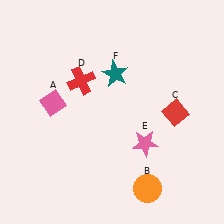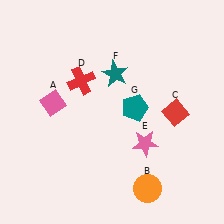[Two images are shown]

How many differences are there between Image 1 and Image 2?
There is 1 difference between the two images.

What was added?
A teal pentagon (G) was added in Image 2.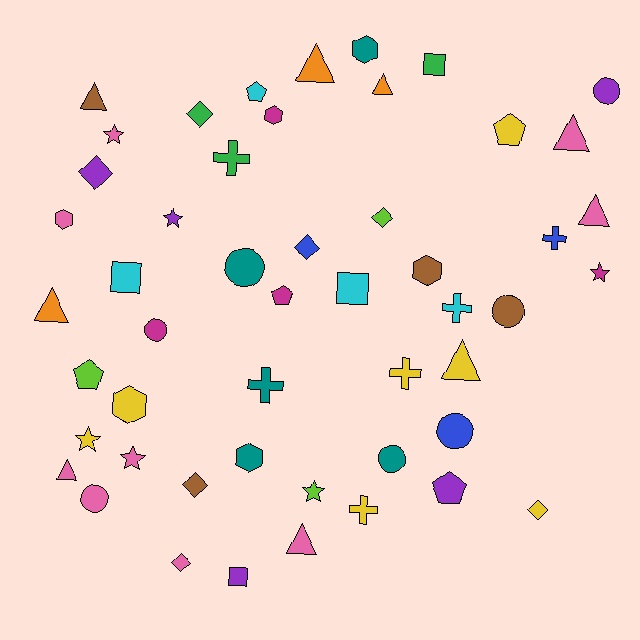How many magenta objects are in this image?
There are 4 magenta objects.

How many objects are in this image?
There are 50 objects.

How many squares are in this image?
There are 4 squares.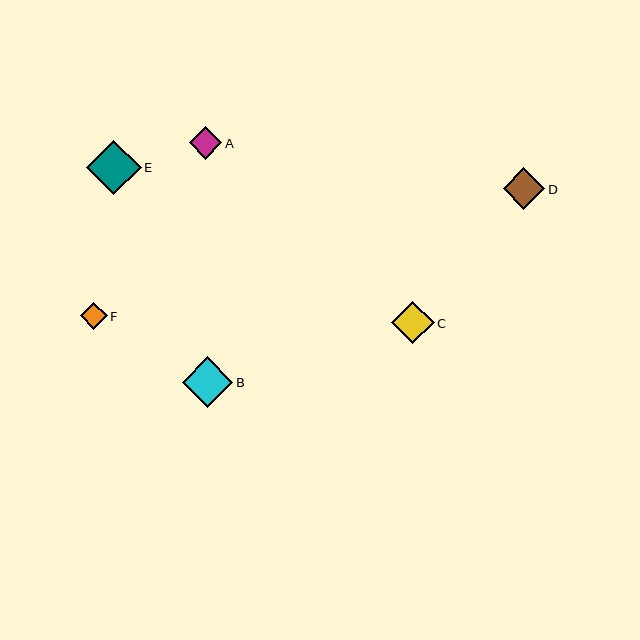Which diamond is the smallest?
Diamond F is the smallest with a size of approximately 27 pixels.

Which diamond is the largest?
Diamond E is the largest with a size of approximately 55 pixels.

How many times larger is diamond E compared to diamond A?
Diamond E is approximately 1.7 times the size of diamond A.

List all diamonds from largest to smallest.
From largest to smallest: E, B, C, D, A, F.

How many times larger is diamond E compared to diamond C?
Diamond E is approximately 1.3 times the size of diamond C.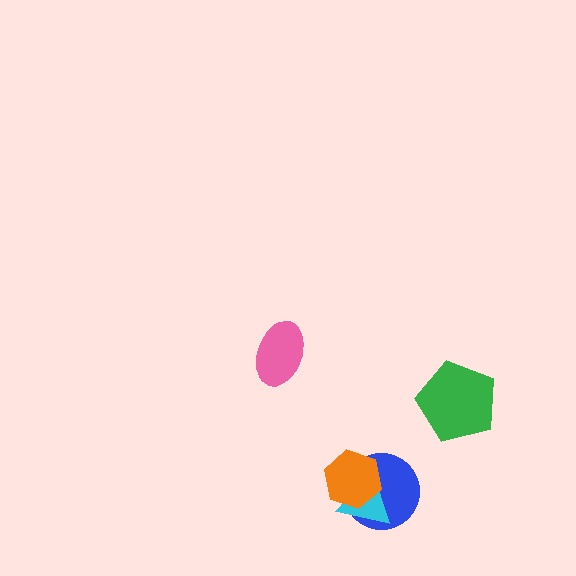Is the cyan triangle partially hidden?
Yes, it is partially covered by another shape.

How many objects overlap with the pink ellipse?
0 objects overlap with the pink ellipse.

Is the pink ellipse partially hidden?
No, no other shape covers it.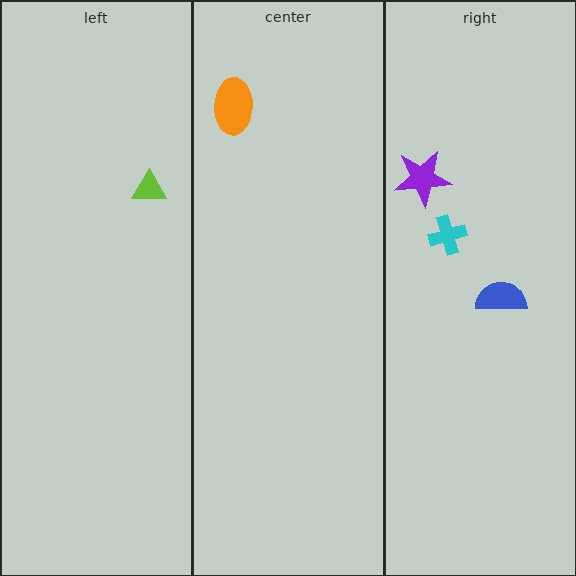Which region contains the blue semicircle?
The right region.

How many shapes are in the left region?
1.